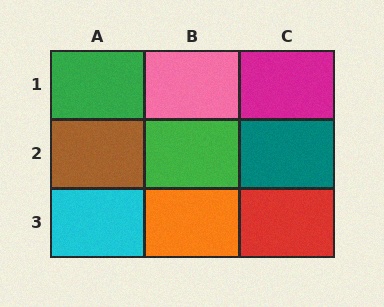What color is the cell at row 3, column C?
Red.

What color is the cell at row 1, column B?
Pink.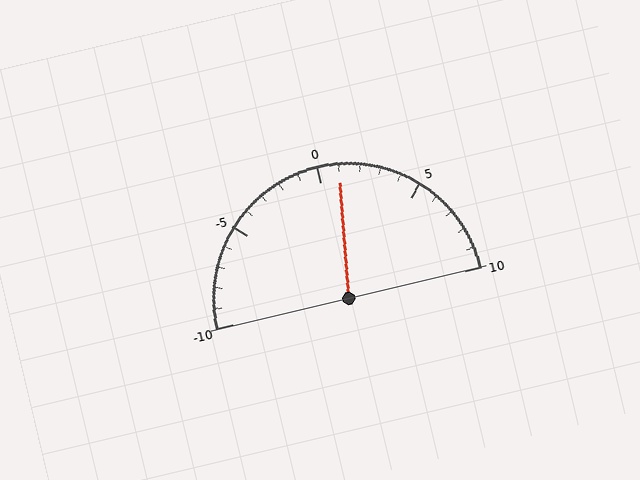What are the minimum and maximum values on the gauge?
The gauge ranges from -10 to 10.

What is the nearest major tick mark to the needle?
The nearest major tick mark is 0.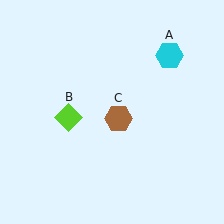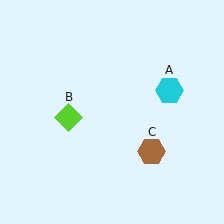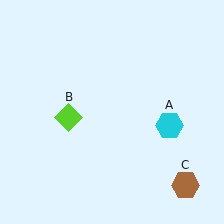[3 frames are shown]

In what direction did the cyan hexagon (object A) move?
The cyan hexagon (object A) moved down.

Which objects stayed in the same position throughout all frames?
Lime diamond (object B) remained stationary.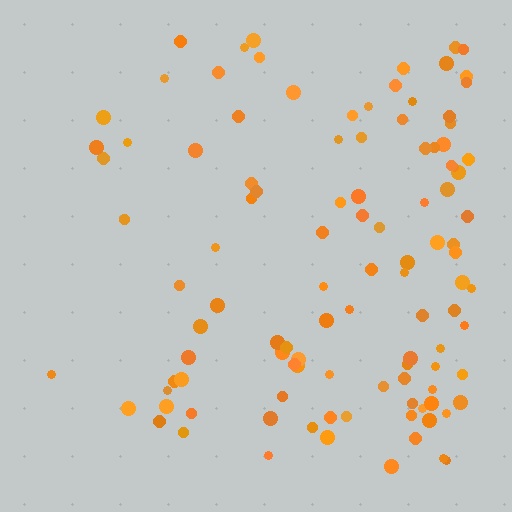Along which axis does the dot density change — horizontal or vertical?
Horizontal.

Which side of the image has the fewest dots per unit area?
The left.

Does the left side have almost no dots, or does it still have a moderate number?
Still a moderate number, just noticeably fewer than the right.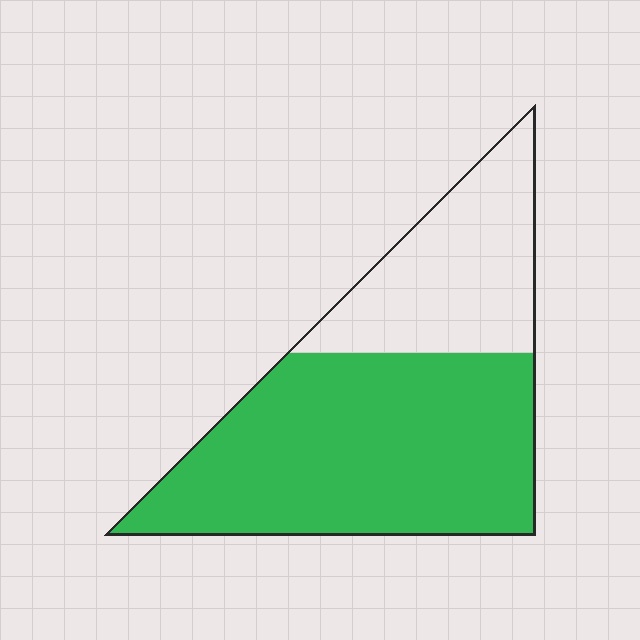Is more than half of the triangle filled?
Yes.